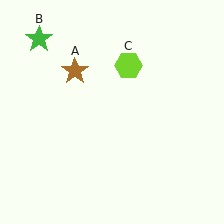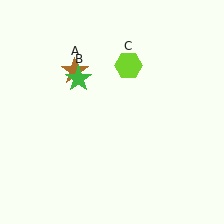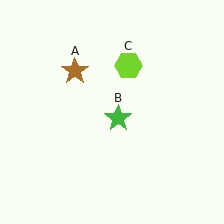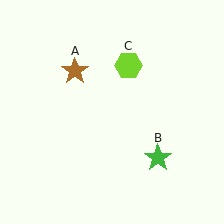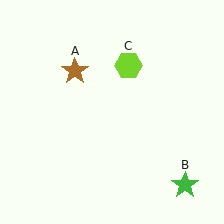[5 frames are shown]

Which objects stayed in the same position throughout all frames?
Brown star (object A) and lime hexagon (object C) remained stationary.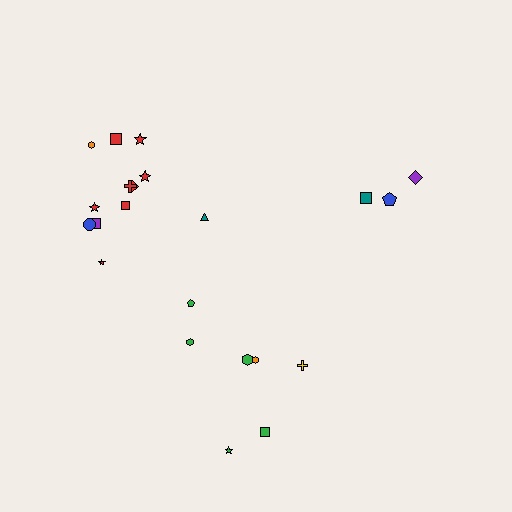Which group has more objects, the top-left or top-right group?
The top-left group.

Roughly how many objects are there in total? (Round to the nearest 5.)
Roughly 20 objects in total.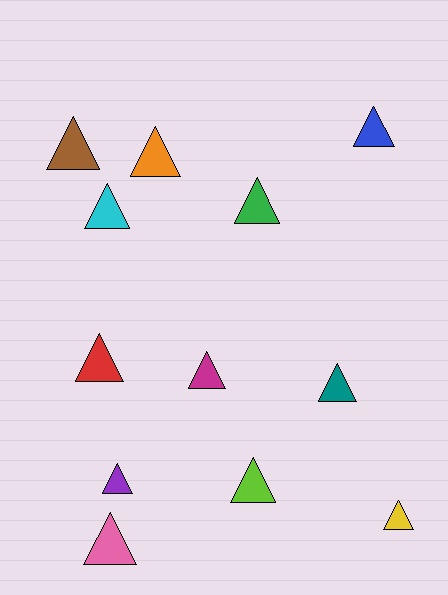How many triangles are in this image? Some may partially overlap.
There are 12 triangles.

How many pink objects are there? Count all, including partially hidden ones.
There is 1 pink object.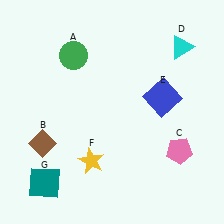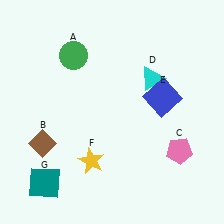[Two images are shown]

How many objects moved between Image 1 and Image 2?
1 object moved between the two images.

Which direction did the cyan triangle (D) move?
The cyan triangle (D) moved down.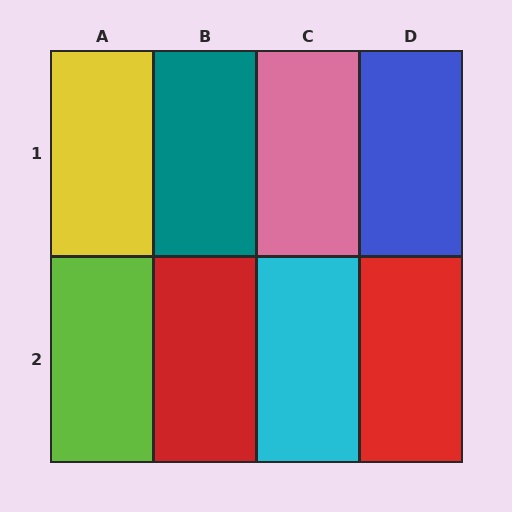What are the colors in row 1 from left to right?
Yellow, teal, pink, blue.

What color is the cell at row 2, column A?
Lime.